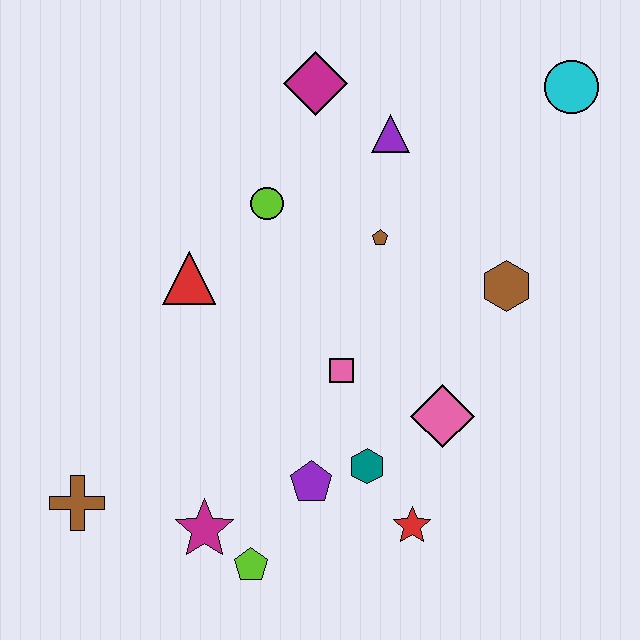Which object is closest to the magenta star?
The lime pentagon is closest to the magenta star.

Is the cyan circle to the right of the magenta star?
Yes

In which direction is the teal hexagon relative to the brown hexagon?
The teal hexagon is below the brown hexagon.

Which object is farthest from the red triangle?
The cyan circle is farthest from the red triangle.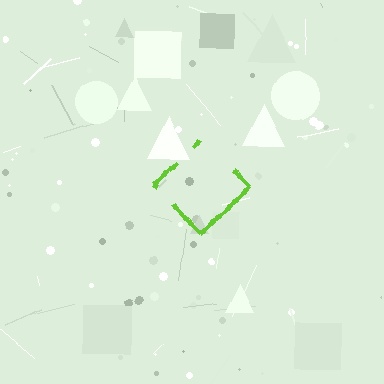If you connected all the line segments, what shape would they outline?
They would outline a diamond.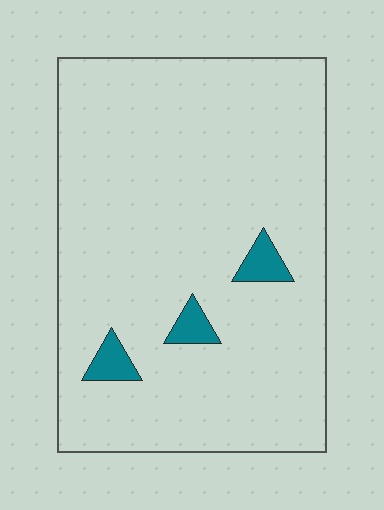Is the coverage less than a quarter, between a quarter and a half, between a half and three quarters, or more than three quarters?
Less than a quarter.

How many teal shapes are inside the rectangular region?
3.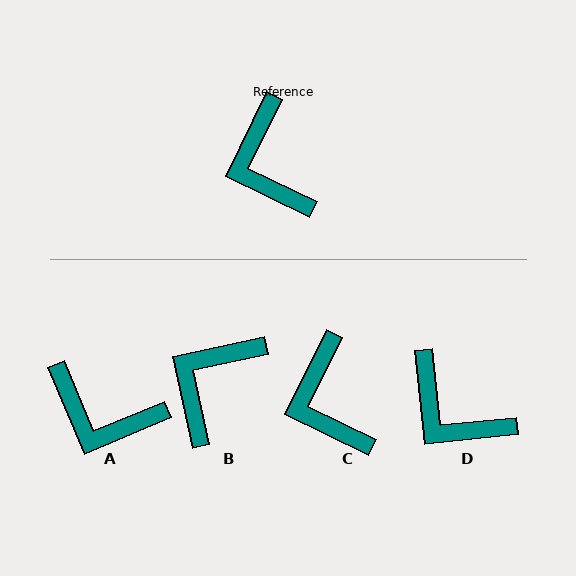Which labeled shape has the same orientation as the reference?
C.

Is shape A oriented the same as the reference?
No, it is off by about 49 degrees.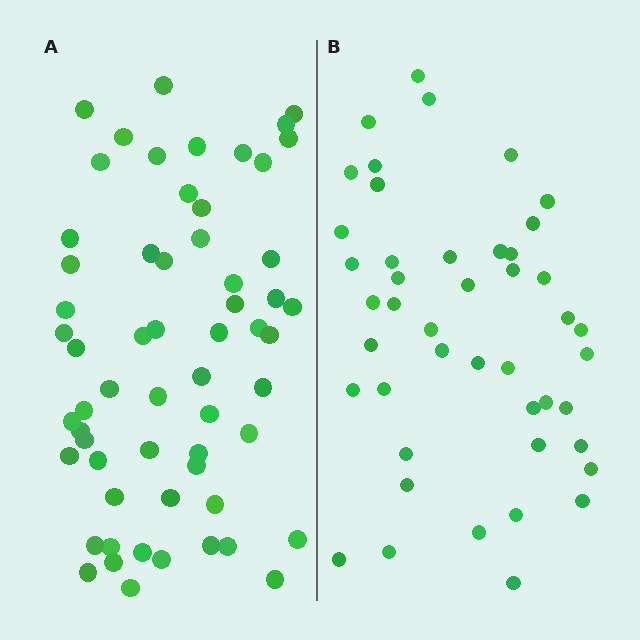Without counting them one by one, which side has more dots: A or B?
Region A (the left region) has more dots.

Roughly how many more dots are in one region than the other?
Region A has approximately 15 more dots than region B.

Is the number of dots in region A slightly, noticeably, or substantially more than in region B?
Region A has noticeably more, but not dramatically so. The ratio is roughly 1.3 to 1.